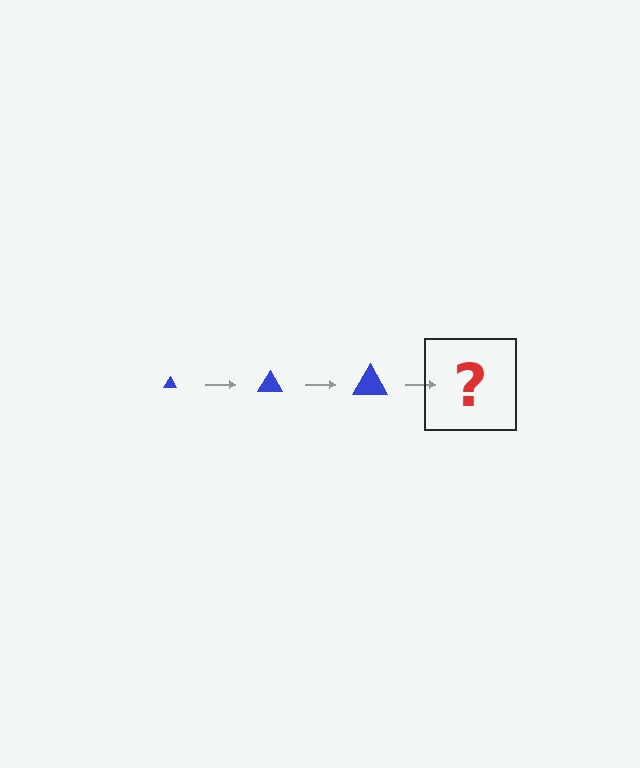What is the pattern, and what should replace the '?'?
The pattern is that the triangle gets progressively larger each step. The '?' should be a blue triangle, larger than the previous one.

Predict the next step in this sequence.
The next step is a blue triangle, larger than the previous one.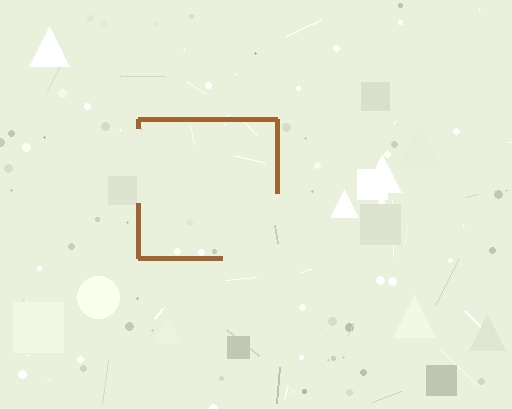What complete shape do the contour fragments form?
The contour fragments form a square.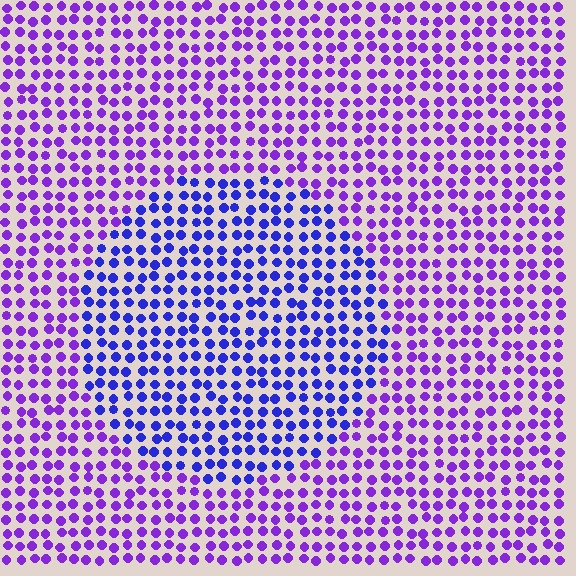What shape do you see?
I see a circle.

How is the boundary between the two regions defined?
The boundary is defined purely by a slight shift in hue (about 33 degrees). Spacing, size, and orientation are identical on both sides.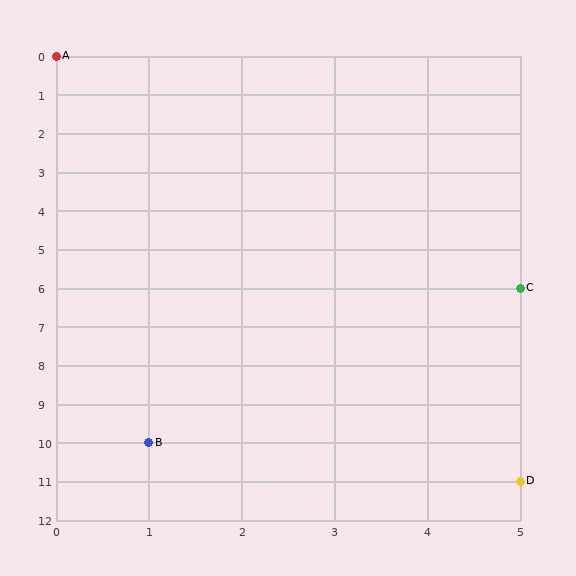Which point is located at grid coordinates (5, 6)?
Point C is at (5, 6).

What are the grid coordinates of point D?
Point D is at grid coordinates (5, 11).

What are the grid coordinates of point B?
Point B is at grid coordinates (1, 10).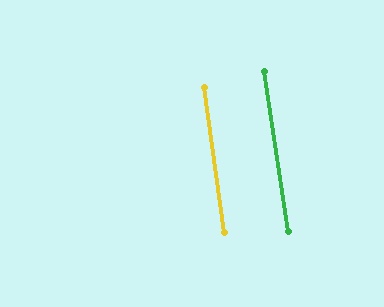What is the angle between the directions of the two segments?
Approximately 1 degree.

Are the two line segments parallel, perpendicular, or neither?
Parallel — their directions differ by only 0.7°.